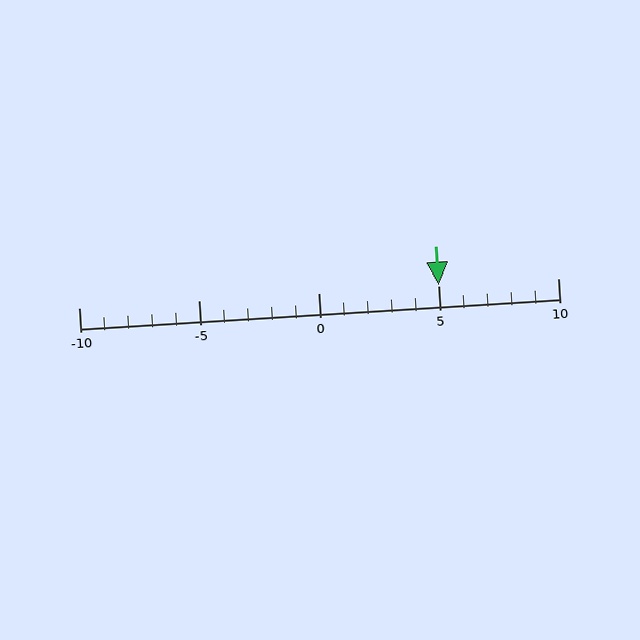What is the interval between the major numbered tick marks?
The major tick marks are spaced 5 units apart.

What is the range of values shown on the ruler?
The ruler shows values from -10 to 10.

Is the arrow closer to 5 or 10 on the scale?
The arrow is closer to 5.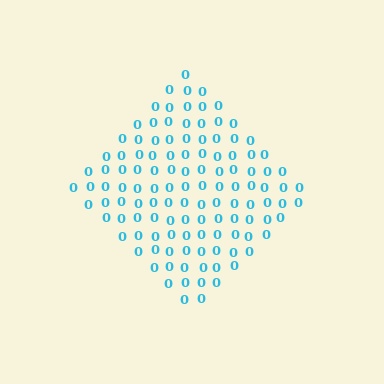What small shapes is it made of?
It is made of small digit 0's.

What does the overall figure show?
The overall figure shows a diamond.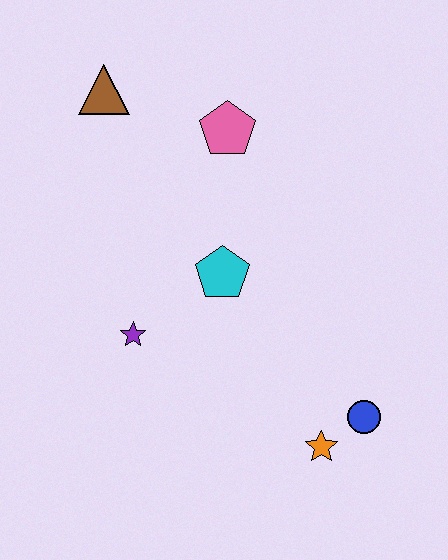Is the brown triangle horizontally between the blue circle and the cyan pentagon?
No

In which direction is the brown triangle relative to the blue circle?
The brown triangle is above the blue circle.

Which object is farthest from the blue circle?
The brown triangle is farthest from the blue circle.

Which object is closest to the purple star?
The cyan pentagon is closest to the purple star.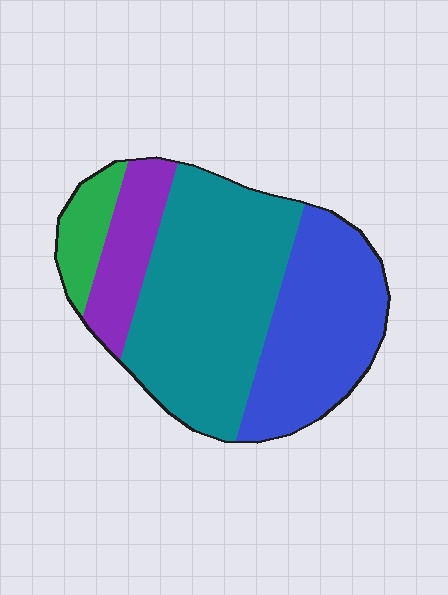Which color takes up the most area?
Teal, at roughly 45%.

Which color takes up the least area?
Green, at roughly 10%.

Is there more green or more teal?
Teal.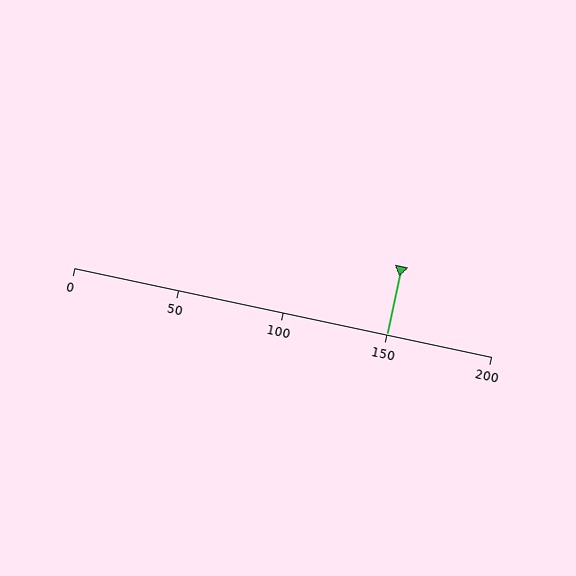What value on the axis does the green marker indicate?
The marker indicates approximately 150.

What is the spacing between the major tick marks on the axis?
The major ticks are spaced 50 apart.